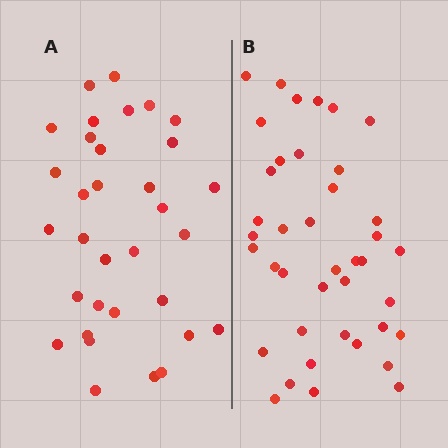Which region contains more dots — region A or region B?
Region B (the right region) has more dots.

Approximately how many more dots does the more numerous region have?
Region B has roughly 8 or so more dots than region A.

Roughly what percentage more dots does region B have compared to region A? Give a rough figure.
About 20% more.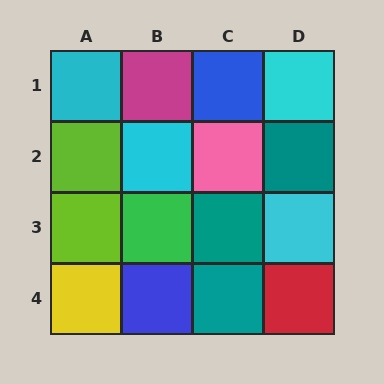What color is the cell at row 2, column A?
Lime.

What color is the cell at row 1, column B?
Magenta.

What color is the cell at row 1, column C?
Blue.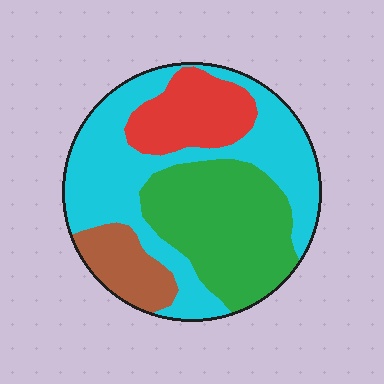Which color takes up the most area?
Cyan, at roughly 45%.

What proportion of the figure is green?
Green takes up between a sixth and a third of the figure.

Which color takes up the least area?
Brown, at roughly 10%.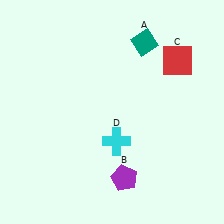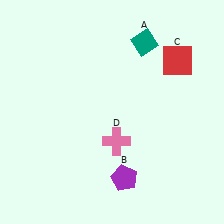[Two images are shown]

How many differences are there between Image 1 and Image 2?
There is 1 difference between the two images.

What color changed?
The cross (D) changed from cyan in Image 1 to pink in Image 2.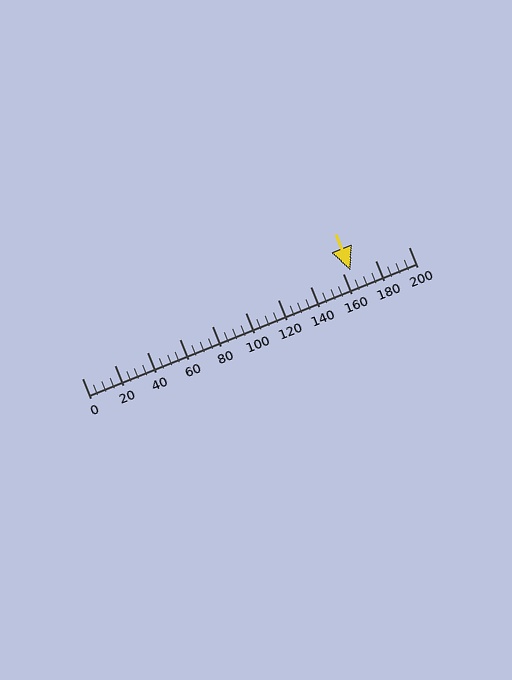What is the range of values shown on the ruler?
The ruler shows values from 0 to 200.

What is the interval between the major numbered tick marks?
The major tick marks are spaced 20 units apart.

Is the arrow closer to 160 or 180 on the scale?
The arrow is closer to 160.